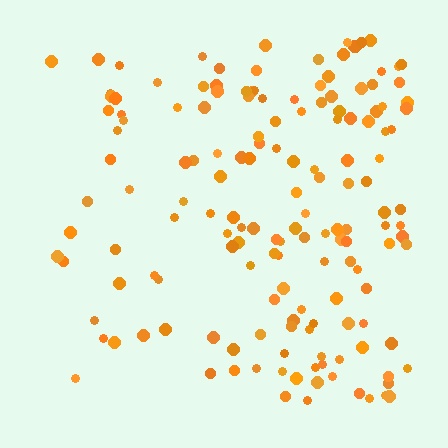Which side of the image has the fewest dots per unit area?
The left.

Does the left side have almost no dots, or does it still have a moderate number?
Still a moderate number, just noticeably fewer than the right.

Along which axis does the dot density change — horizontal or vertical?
Horizontal.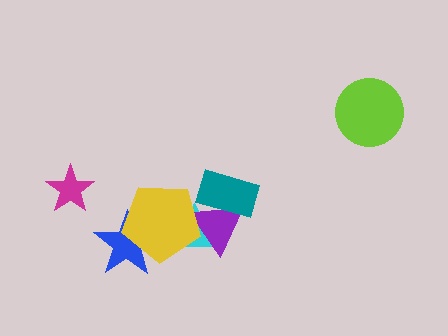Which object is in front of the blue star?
The yellow pentagon is in front of the blue star.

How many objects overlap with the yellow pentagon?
3 objects overlap with the yellow pentagon.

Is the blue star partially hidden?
Yes, it is partially covered by another shape.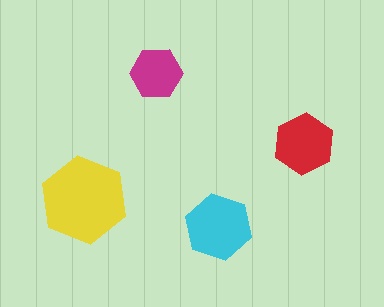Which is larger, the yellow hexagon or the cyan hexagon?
The yellow one.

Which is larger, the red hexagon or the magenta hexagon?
The red one.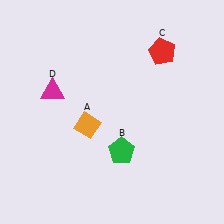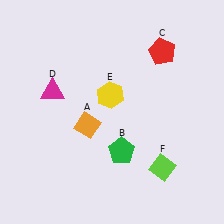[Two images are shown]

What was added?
A yellow hexagon (E), a lime diamond (F) were added in Image 2.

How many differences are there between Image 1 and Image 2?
There are 2 differences between the two images.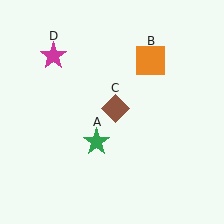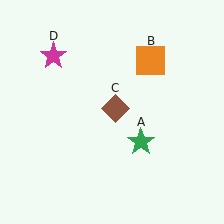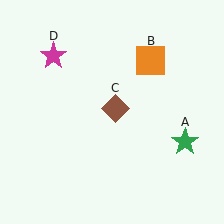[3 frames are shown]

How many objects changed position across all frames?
1 object changed position: green star (object A).